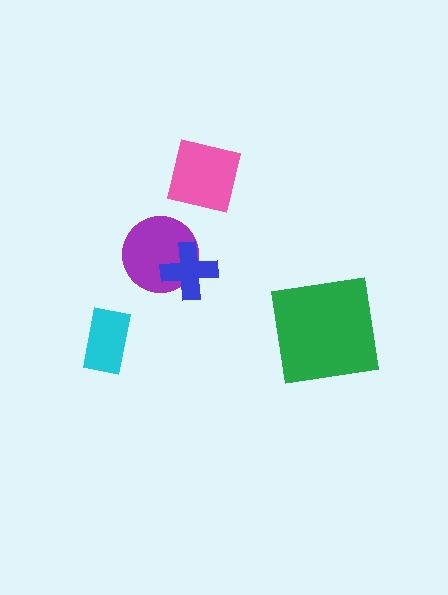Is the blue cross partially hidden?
No, no other shape covers it.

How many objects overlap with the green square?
0 objects overlap with the green square.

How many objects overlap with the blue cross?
1 object overlaps with the blue cross.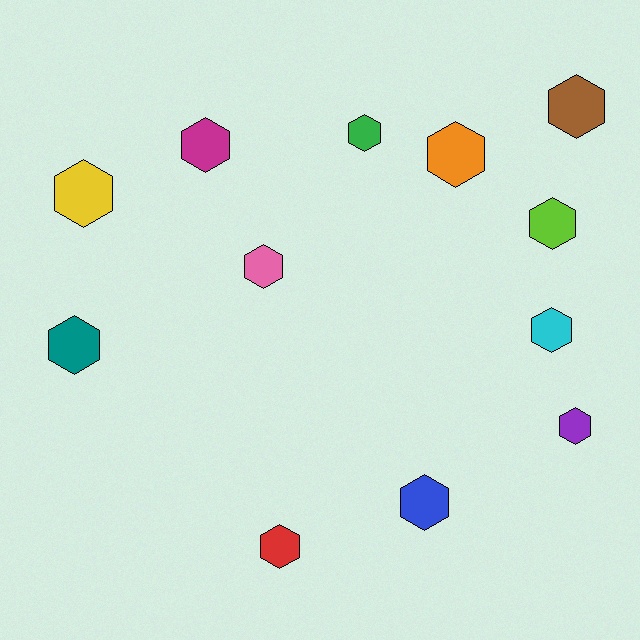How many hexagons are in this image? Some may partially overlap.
There are 12 hexagons.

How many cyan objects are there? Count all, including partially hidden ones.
There is 1 cyan object.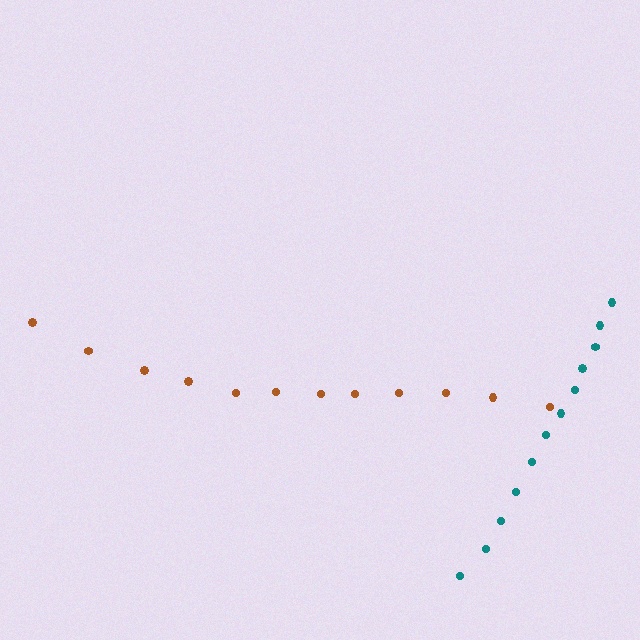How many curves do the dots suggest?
There are 2 distinct paths.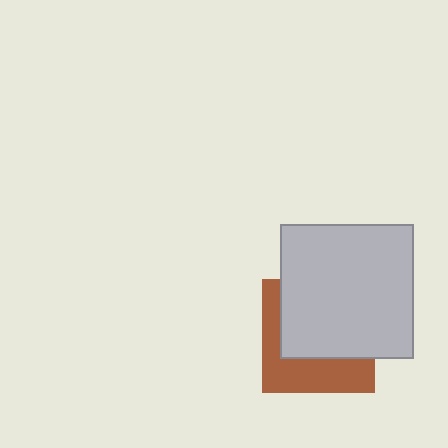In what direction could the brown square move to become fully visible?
The brown square could move toward the lower-left. That would shift it out from behind the light gray square entirely.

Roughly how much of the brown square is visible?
A small part of it is visible (roughly 41%).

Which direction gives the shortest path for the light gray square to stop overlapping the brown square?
Moving toward the upper-right gives the shortest separation.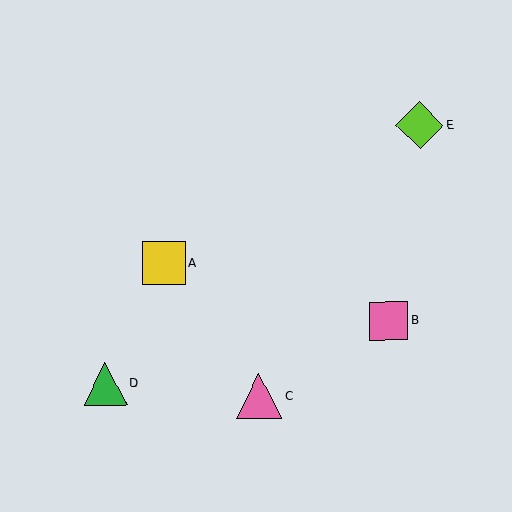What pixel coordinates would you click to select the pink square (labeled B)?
Click at (389, 321) to select the pink square B.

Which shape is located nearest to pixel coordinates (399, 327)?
The pink square (labeled B) at (389, 321) is nearest to that location.